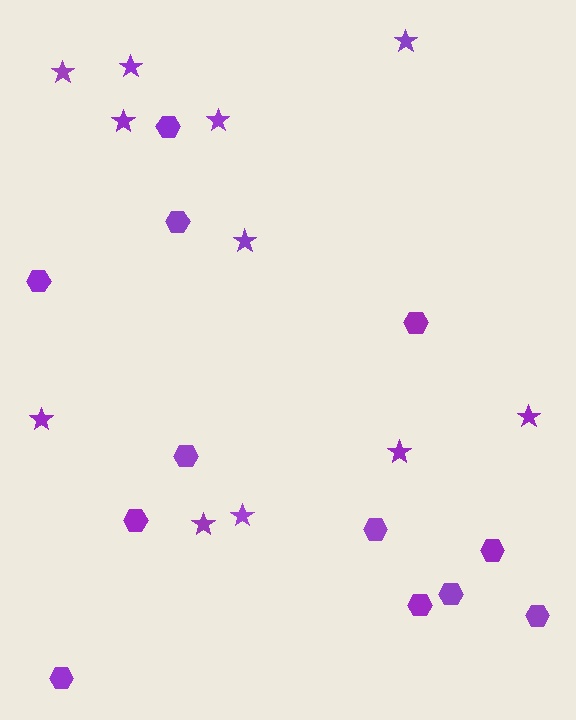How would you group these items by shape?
There are 2 groups: one group of hexagons (12) and one group of stars (11).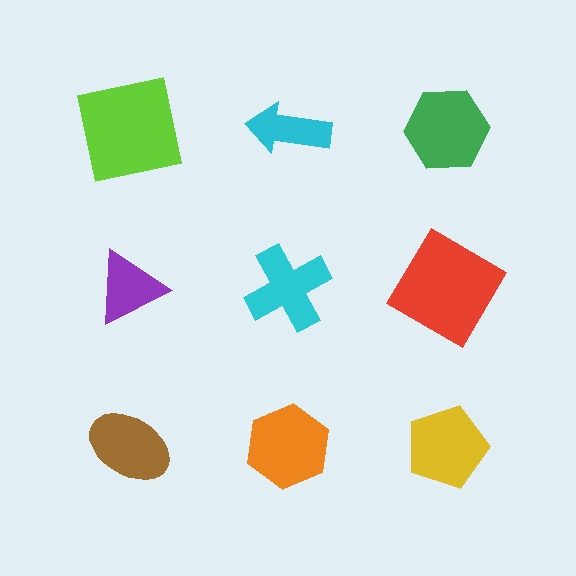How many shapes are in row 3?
3 shapes.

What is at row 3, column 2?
An orange hexagon.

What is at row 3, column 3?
A yellow pentagon.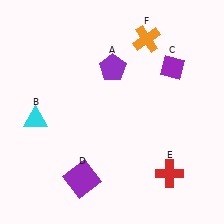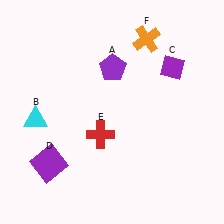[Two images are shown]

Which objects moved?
The objects that moved are: the purple square (D), the red cross (E).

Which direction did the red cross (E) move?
The red cross (E) moved left.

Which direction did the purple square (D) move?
The purple square (D) moved left.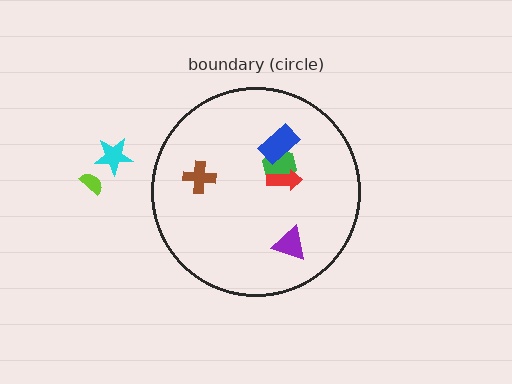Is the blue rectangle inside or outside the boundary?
Inside.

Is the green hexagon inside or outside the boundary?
Inside.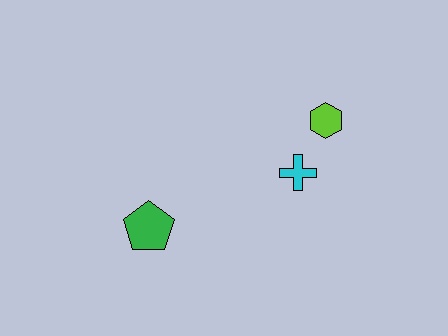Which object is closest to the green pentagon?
The cyan cross is closest to the green pentagon.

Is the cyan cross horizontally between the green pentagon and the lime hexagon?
Yes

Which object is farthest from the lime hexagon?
The green pentagon is farthest from the lime hexagon.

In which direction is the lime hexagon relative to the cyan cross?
The lime hexagon is above the cyan cross.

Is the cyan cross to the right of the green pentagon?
Yes